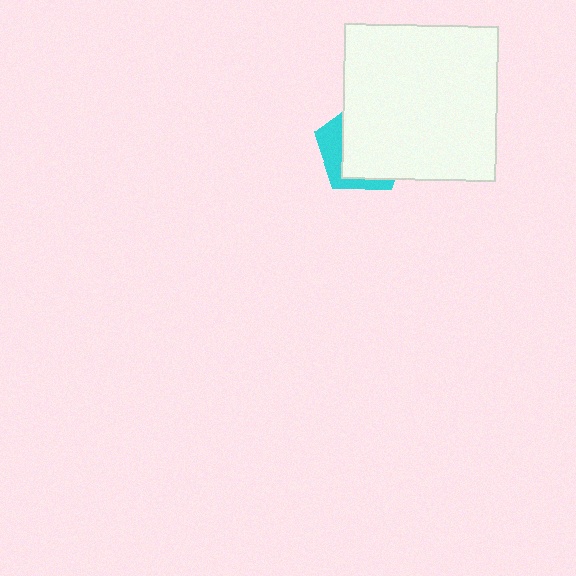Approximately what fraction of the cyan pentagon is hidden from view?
Roughly 69% of the cyan pentagon is hidden behind the white rectangle.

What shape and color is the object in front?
The object in front is a white rectangle.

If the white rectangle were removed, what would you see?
You would see the complete cyan pentagon.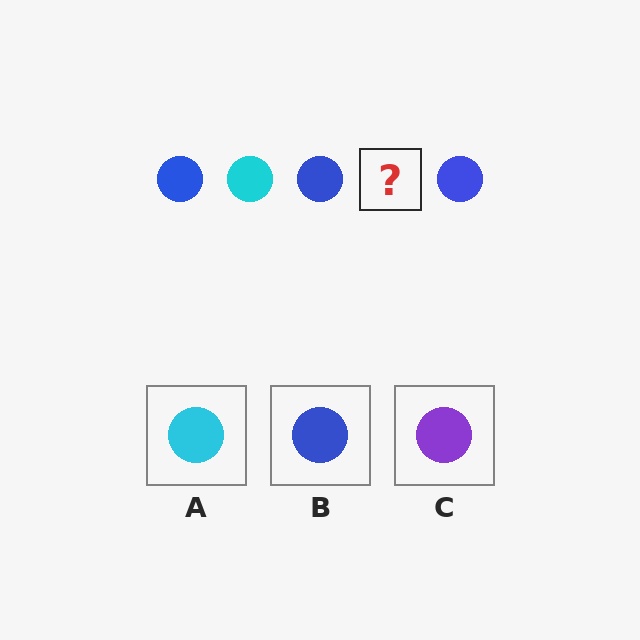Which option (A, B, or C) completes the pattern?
A.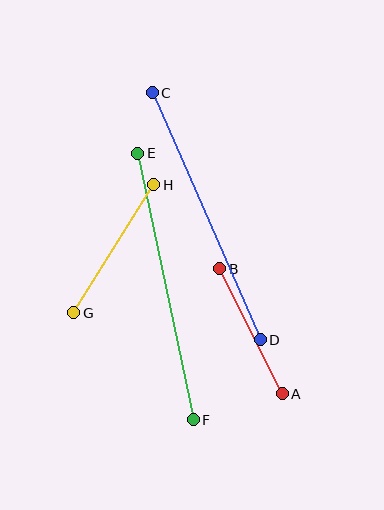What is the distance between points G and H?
The distance is approximately 151 pixels.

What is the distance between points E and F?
The distance is approximately 272 pixels.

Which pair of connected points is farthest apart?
Points E and F are farthest apart.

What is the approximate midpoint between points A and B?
The midpoint is at approximately (251, 331) pixels.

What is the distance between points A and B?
The distance is approximately 139 pixels.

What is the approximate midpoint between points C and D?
The midpoint is at approximately (206, 216) pixels.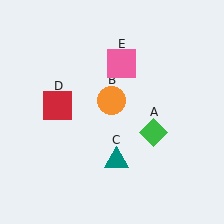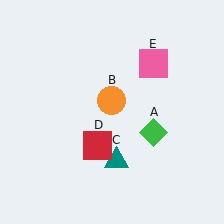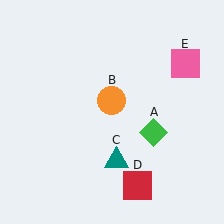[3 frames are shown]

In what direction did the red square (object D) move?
The red square (object D) moved down and to the right.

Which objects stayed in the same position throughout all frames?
Green diamond (object A) and orange circle (object B) and teal triangle (object C) remained stationary.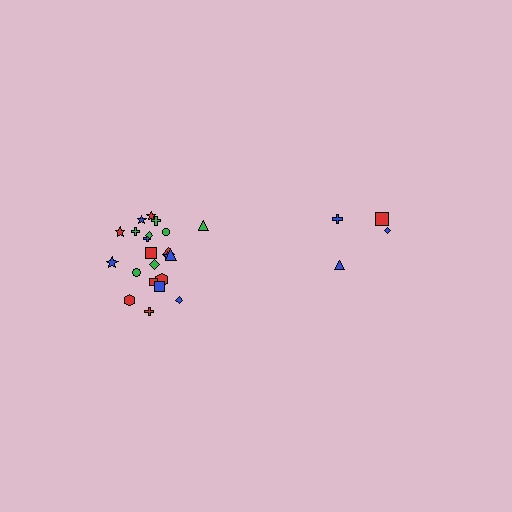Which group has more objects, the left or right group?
The left group.